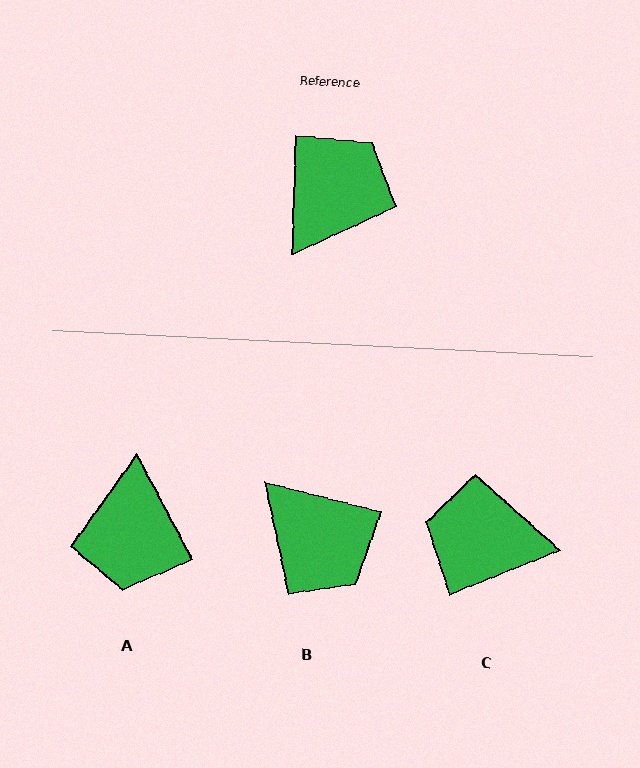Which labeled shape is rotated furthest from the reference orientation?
A, about 150 degrees away.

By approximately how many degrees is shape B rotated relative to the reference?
Approximately 103 degrees clockwise.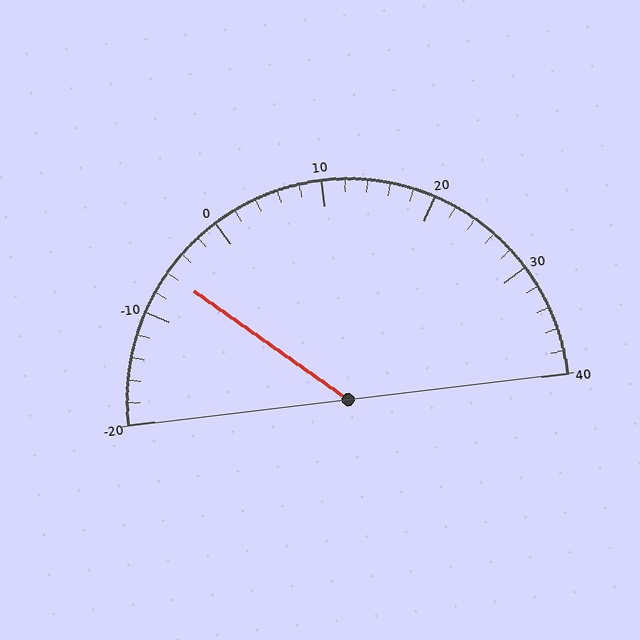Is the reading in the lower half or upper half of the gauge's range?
The reading is in the lower half of the range (-20 to 40).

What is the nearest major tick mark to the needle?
The nearest major tick mark is -10.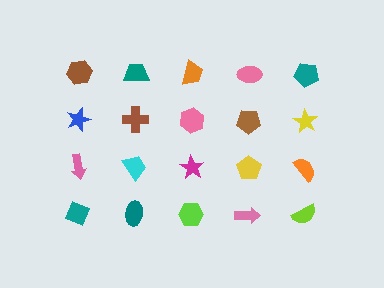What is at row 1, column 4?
A pink ellipse.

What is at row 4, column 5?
A lime semicircle.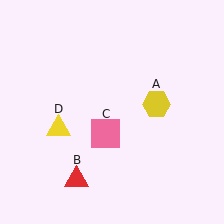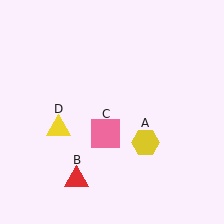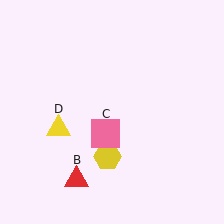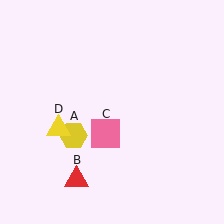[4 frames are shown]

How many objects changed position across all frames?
1 object changed position: yellow hexagon (object A).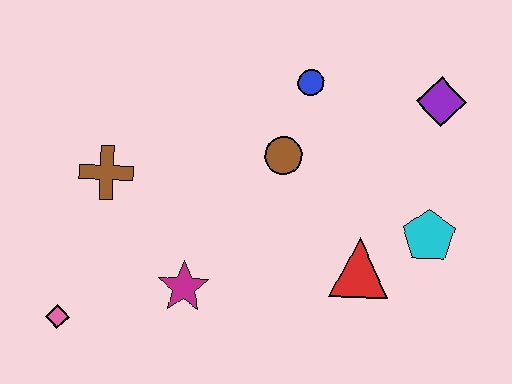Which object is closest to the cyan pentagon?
The red triangle is closest to the cyan pentagon.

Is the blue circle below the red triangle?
No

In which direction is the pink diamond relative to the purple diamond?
The pink diamond is to the left of the purple diamond.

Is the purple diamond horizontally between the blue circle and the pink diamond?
No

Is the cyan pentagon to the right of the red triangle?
Yes